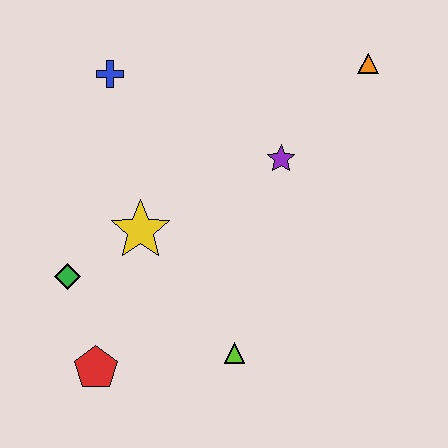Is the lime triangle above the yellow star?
No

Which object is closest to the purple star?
The orange triangle is closest to the purple star.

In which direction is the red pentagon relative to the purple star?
The red pentagon is below the purple star.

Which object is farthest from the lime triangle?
The orange triangle is farthest from the lime triangle.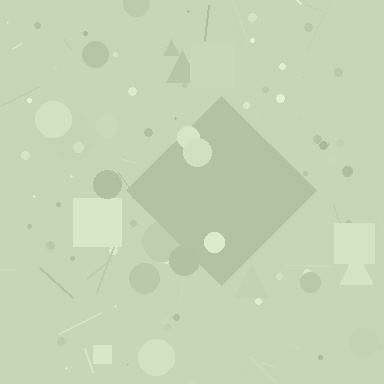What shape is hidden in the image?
A diamond is hidden in the image.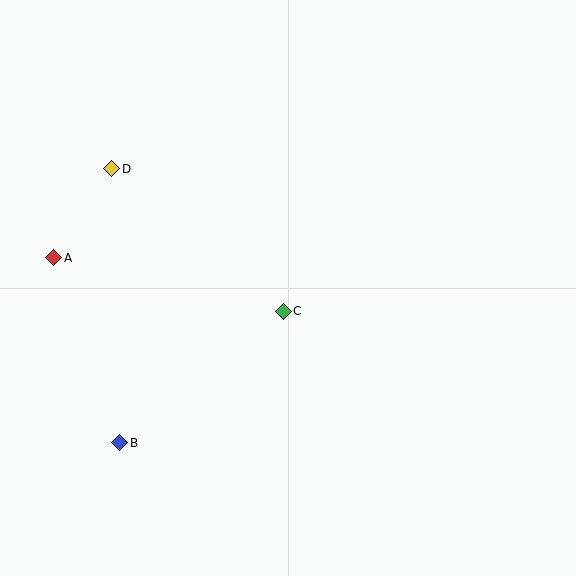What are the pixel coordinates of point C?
Point C is at (283, 311).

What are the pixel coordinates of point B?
Point B is at (120, 443).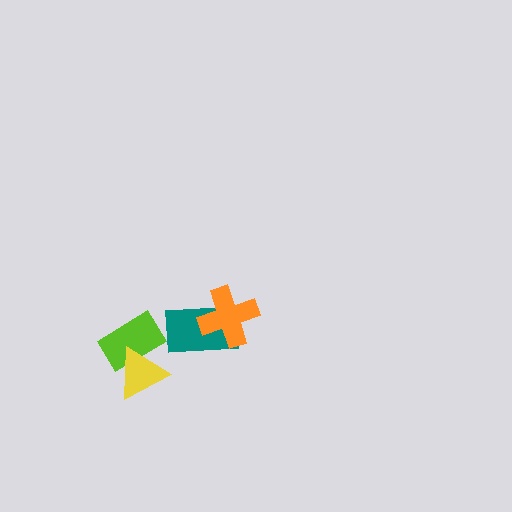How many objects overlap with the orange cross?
1 object overlaps with the orange cross.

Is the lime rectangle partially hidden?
Yes, it is partially covered by another shape.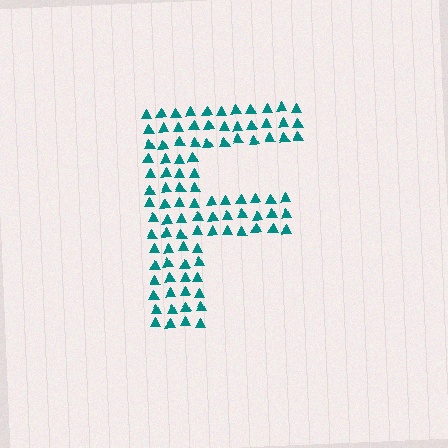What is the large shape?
The large shape is the letter F.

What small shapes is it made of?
It is made of small triangles.